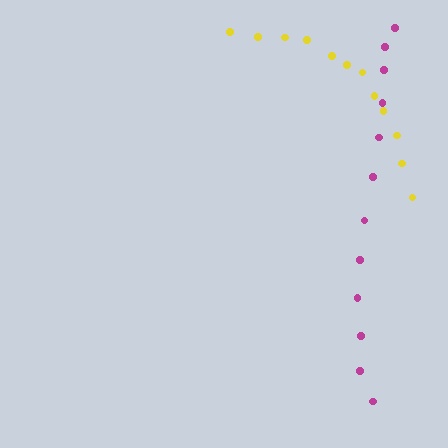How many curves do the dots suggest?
There are 2 distinct paths.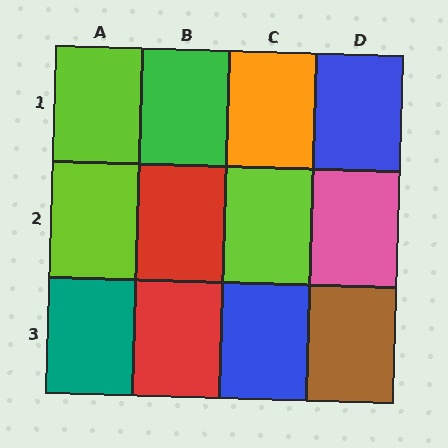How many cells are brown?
1 cell is brown.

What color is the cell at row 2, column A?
Lime.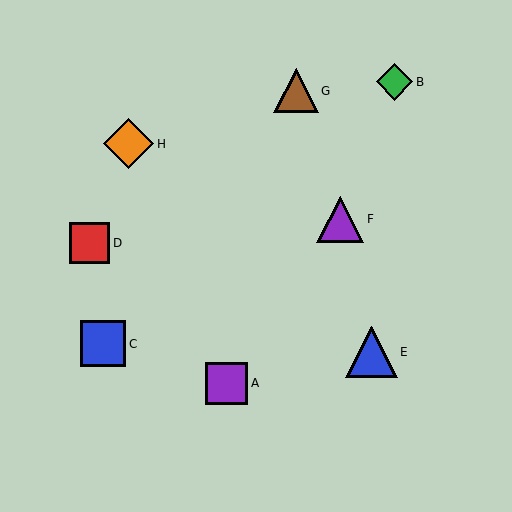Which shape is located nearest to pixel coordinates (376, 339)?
The blue triangle (labeled E) at (372, 352) is nearest to that location.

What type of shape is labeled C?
Shape C is a blue square.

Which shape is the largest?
The blue triangle (labeled E) is the largest.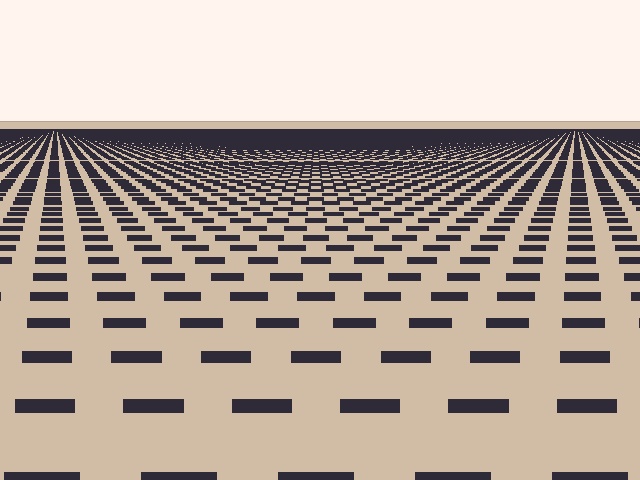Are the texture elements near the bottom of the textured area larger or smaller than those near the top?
Larger. Near the bottom, elements are closer to the viewer and appear at a bigger on-screen size.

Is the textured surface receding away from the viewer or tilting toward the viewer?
The surface is receding away from the viewer. Texture elements get smaller and denser toward the top.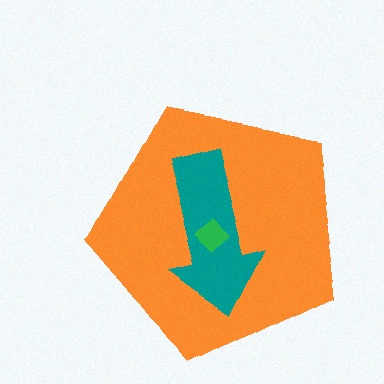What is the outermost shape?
The orange pentagon.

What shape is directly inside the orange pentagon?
The teal arrow.